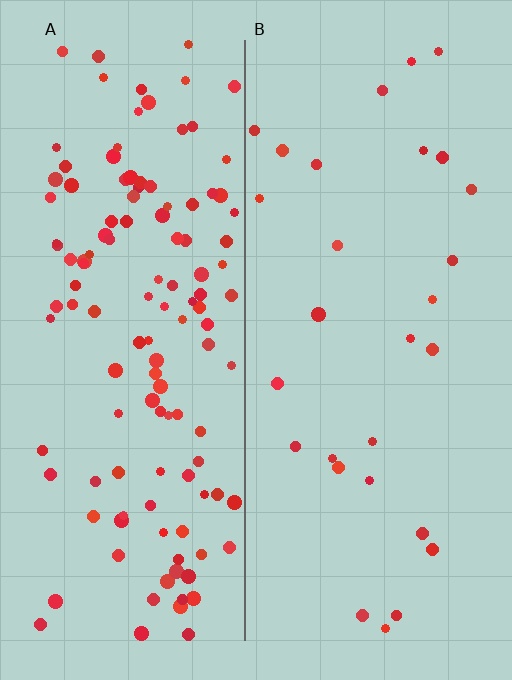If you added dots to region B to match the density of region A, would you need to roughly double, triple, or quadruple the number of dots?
Approximately quadruple.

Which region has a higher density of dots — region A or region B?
A (the left).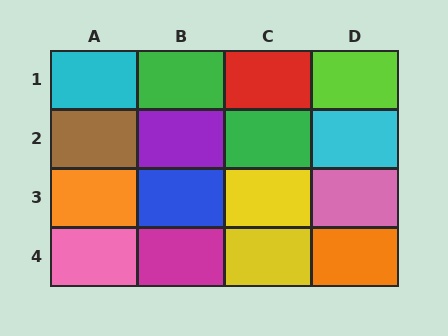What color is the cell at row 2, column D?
Cyan.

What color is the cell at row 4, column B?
Magenta.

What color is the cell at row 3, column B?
Blue.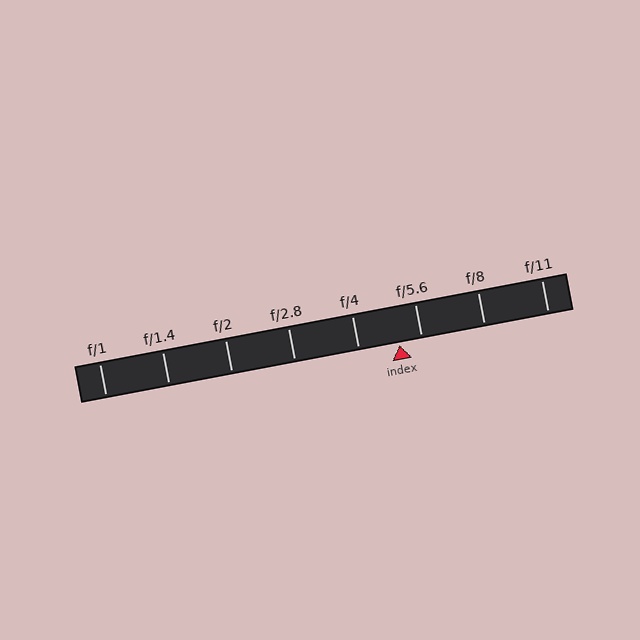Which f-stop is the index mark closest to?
The index mark is closest to f/5.6.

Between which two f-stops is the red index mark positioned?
The index mark is between f/4 and f/5.6.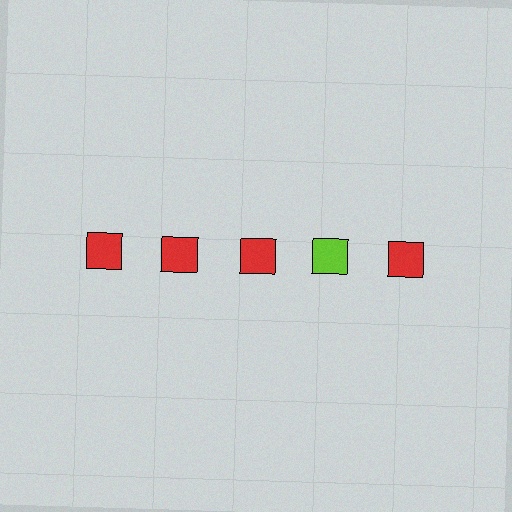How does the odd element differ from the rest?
It has a different color: lime instead of red.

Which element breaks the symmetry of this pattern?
The lime square in the top row, second from right column breaks the symmetry. All other shapes are red squares.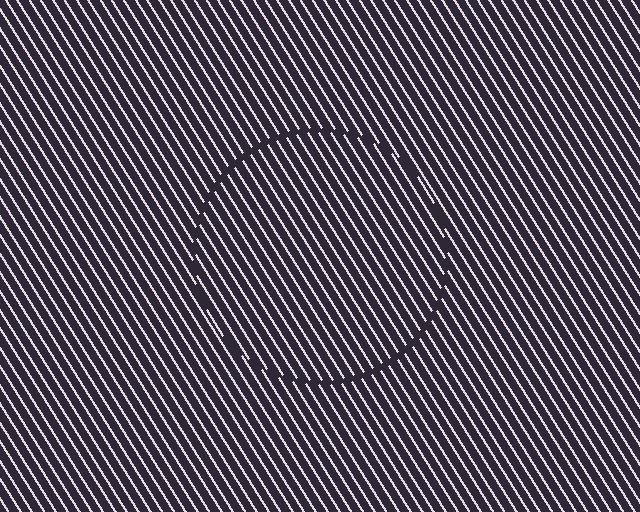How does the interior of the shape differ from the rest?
The interior of the shape contains the same grating, shifted by half a period — the contour is defined by the phase discontinuity where line-ends from the inner and outer gratings abut.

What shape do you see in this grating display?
An illusory circle. The interior of the shape contains the same grating, shifted by half a period — the contour is defined by the phase discontinuity where line-ends from the inner and outer gratings abut.